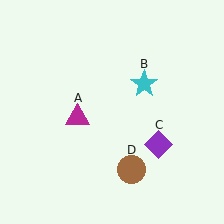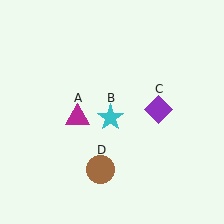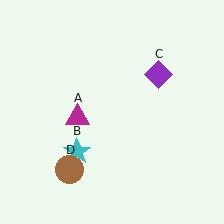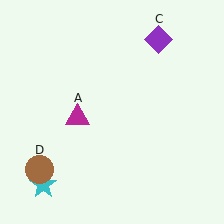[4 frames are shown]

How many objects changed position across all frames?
3 objects changed position: cyan star (object B), purple diamond (object C), brown circle (object D).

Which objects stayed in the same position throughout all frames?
Magenta triangle (object A) remained stationary.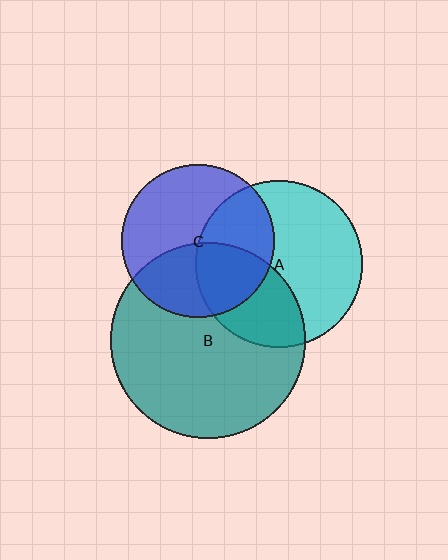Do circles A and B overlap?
Yes.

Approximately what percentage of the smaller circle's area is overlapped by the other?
Approximately 35%.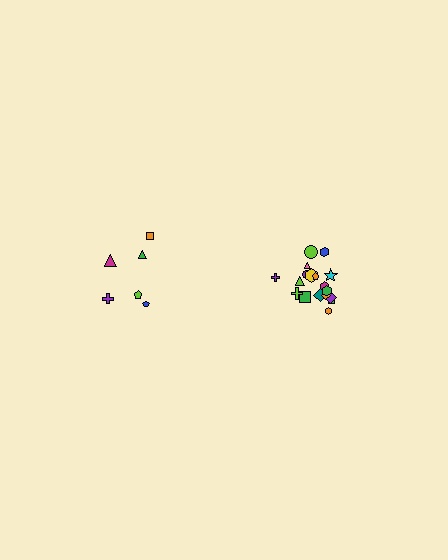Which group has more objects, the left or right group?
The right group.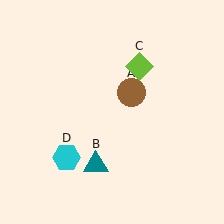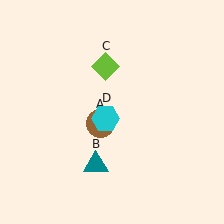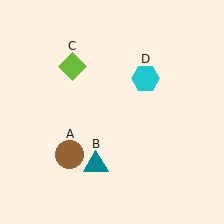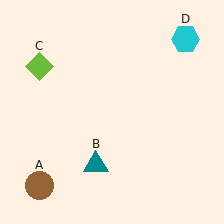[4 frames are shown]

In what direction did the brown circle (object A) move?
The brown circle (object A) moved down and to the left.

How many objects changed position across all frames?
3 objects changed position: brown circle (object A), lime diamond (object C), cyan hexagon (object D).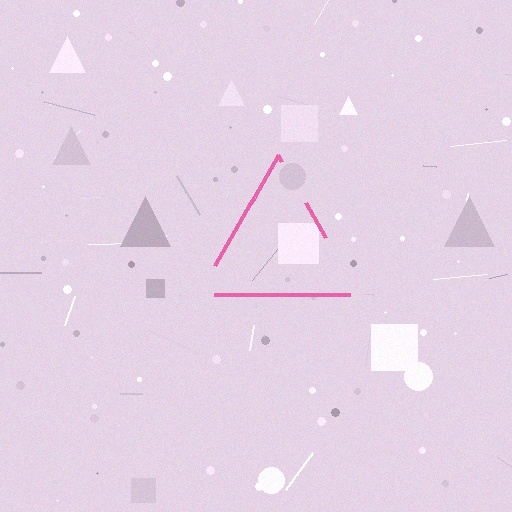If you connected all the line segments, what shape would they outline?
They would outline a triangle.